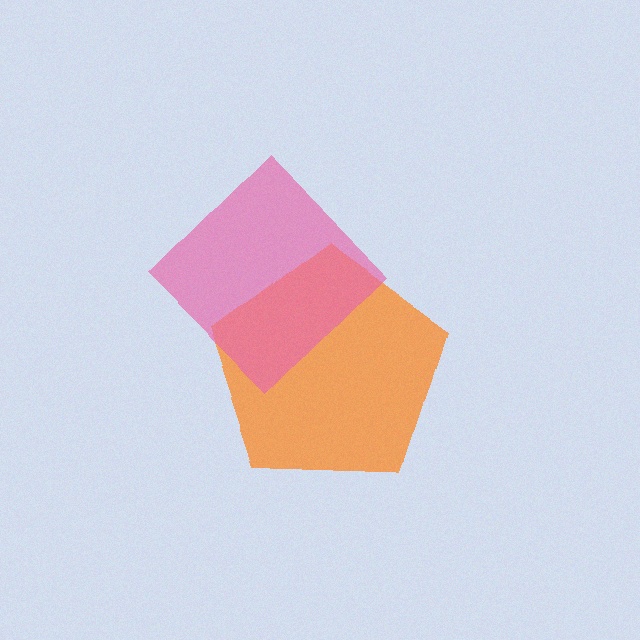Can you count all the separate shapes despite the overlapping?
Yes, there are 2 separate shapes.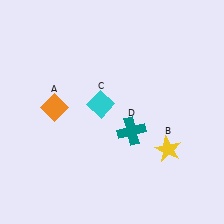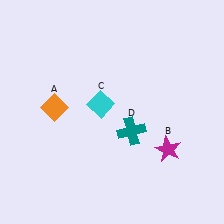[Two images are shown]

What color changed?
The star (B) changed from yellow in Image 1 to magenta in Image 2.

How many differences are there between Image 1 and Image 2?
There is 1 difference between the two images.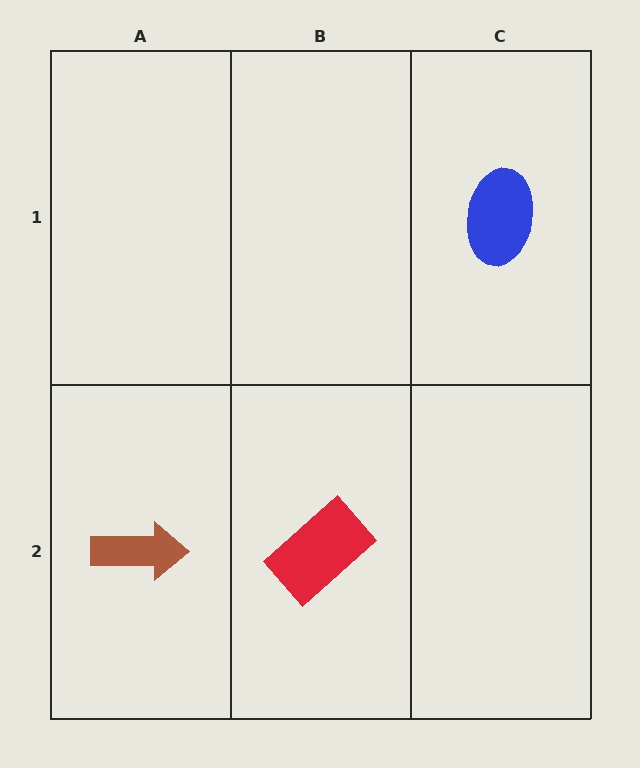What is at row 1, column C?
A blue ellipse.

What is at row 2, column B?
A red rectangle.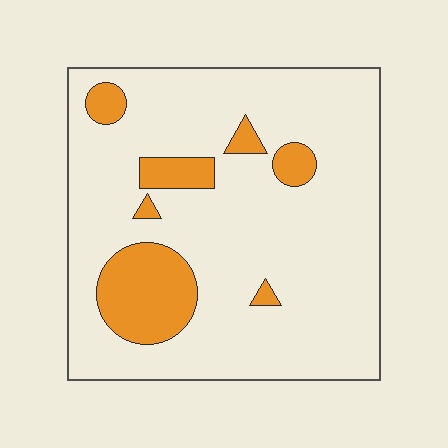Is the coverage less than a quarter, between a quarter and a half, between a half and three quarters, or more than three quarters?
Less than a quarter.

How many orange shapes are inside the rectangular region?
7.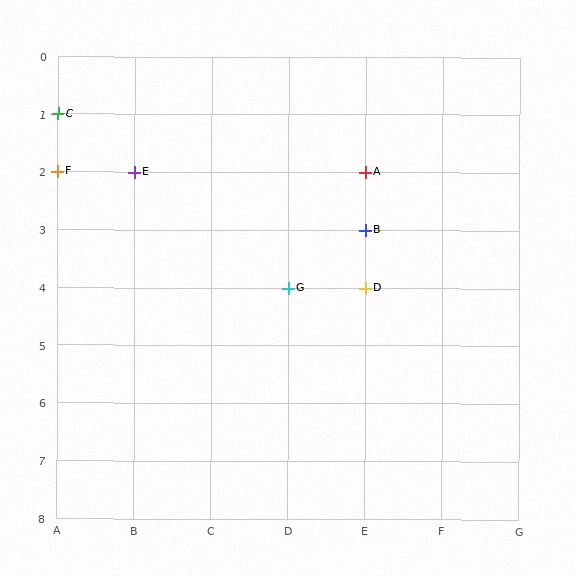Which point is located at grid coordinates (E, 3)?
Point B is at (E, 3).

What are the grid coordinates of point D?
Point D is at grid coordinates (E, 4).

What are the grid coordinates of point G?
Point G is at grid coordinates (D, 4).